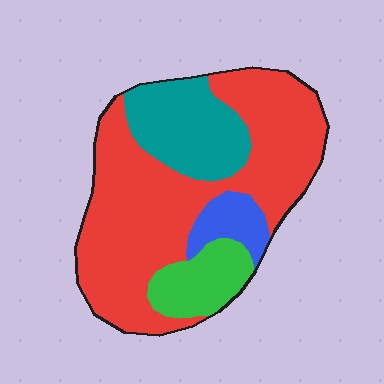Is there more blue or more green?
Green.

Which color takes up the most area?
Red, at roughly 60%.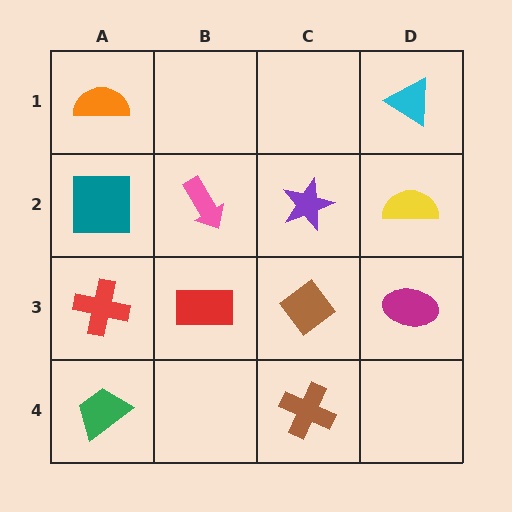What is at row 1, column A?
An orange semicircle.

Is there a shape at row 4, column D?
No, that cell is empty.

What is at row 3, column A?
A red cross.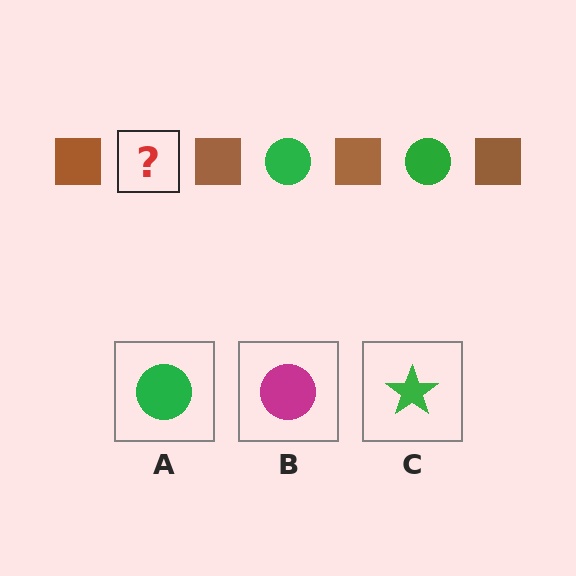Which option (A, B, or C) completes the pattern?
A.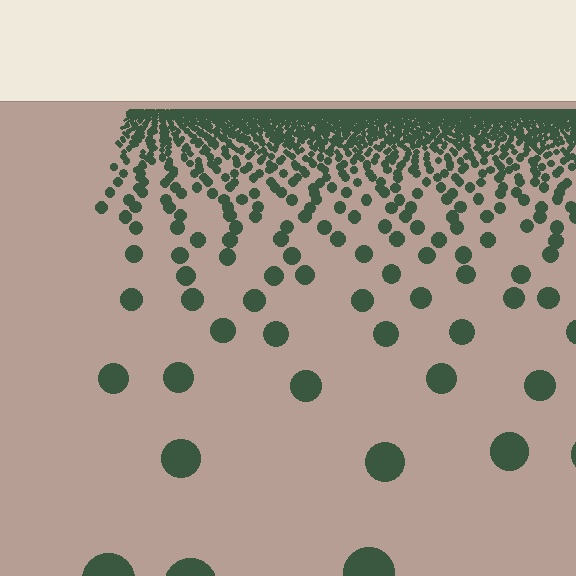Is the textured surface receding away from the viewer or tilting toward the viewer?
The surface is receding away from the viewer. Texture elements get smaller and denser toward the top.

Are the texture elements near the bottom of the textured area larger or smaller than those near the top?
Larger. Near the bottom, elements are closer to the viewer and appear at a bigger on-screen size.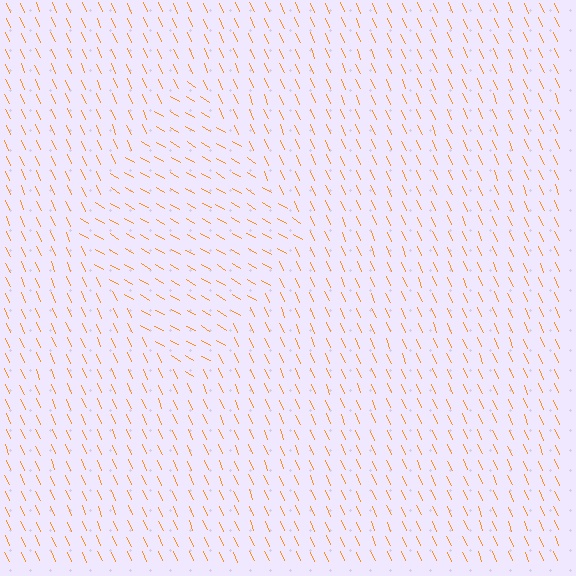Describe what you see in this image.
The image is filled with small orange line segments. A diamond region in the image has lines oriented differently from the surrounding lines, creating a visible texture boundary.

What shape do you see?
I see a diamond.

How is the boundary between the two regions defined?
The boundary is defined purely by a change in line orientation (approximately 36 degrees difference). All lines are the same color and thickness.